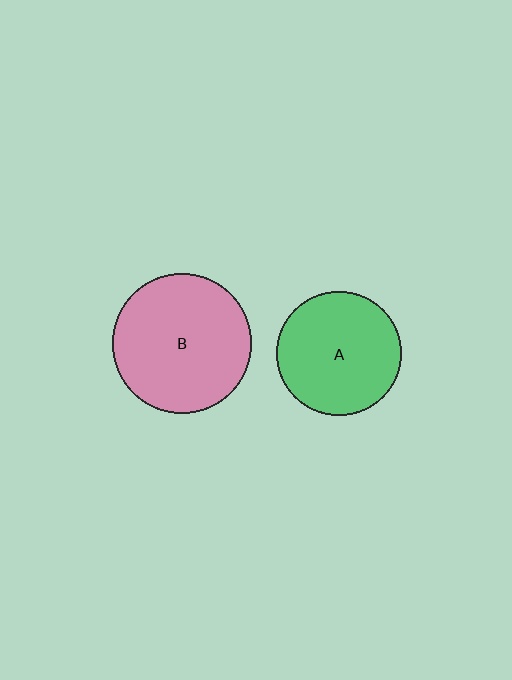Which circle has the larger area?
Circle B (pink).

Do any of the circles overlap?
No, none of the circles overlap.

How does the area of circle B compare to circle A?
Approximately 1.3 times.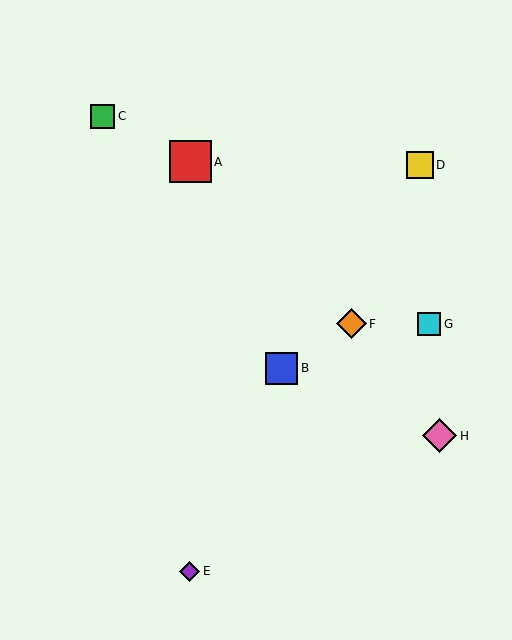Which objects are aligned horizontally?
Objects F, G are aligned horizontally.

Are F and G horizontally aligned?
Yes, both are at y≈324.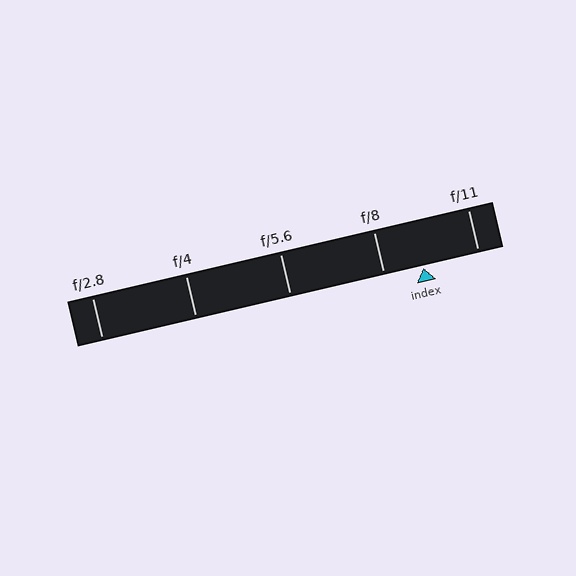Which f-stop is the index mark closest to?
The index mark is closest to f/8.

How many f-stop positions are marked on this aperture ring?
There are 5 f-stop positions marked.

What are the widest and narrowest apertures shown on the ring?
The widest aperture shown is f/2.8 and the narrowest is f/11.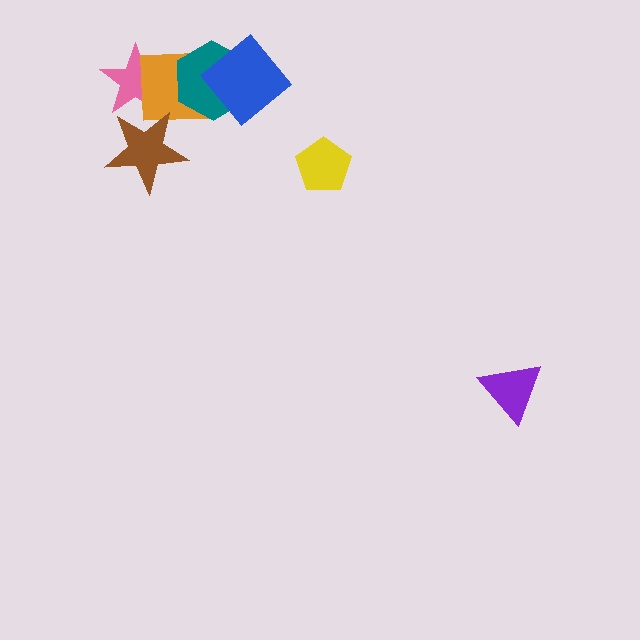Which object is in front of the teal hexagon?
The blue diamond is in front of the teal hexagon.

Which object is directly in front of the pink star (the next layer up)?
The orange square is directly in front of the pink star.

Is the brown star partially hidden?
No, no other shape covers it.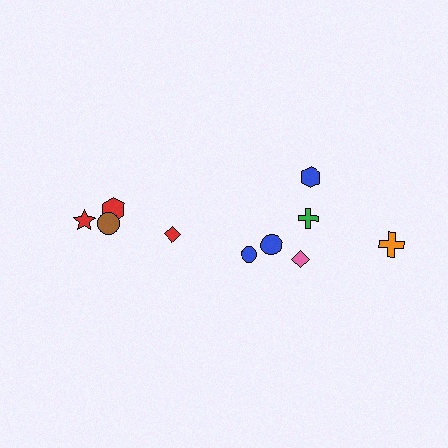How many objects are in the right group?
There are 6 objects.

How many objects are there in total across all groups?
There are 10 objects.